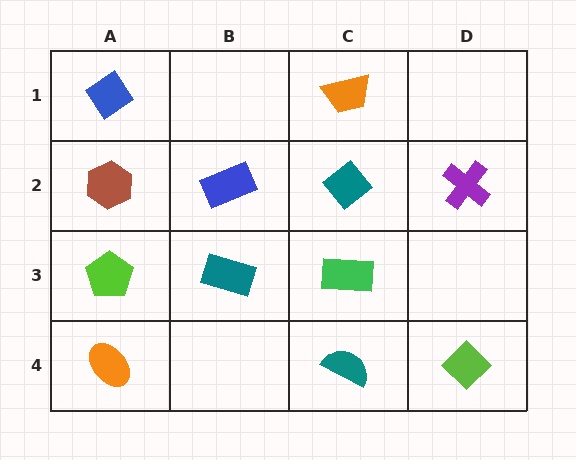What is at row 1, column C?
An orange trapezoid.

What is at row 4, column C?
A teal semicircle.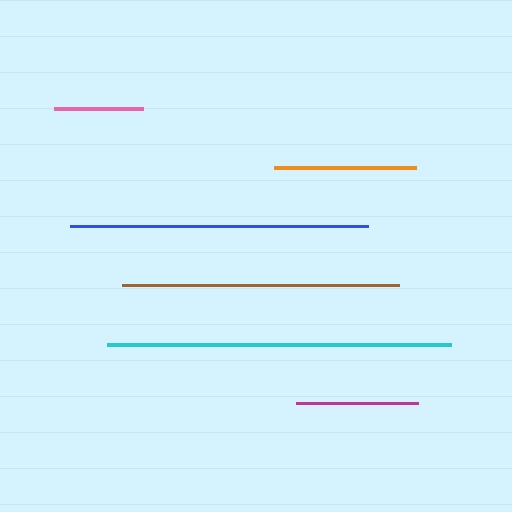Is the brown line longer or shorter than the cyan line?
The cyan line is longer than the brown line.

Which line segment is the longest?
The cyan line is the longest at approximately 344 pixels.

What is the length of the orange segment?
The orange segment is approximately 142 pixels long.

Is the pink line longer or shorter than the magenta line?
The magenta line is longer than the pink line.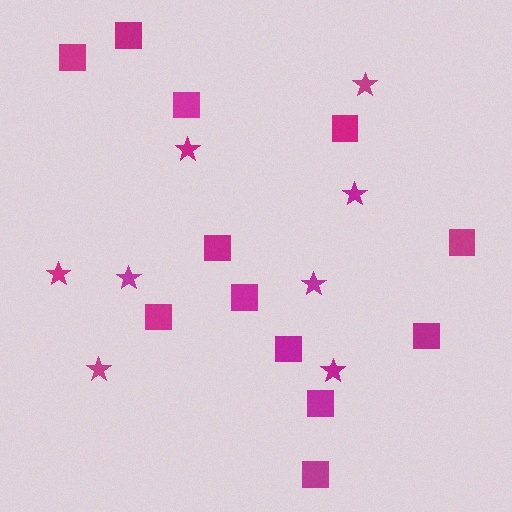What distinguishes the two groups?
There are 2 groups: one group of stars (8) and one group of squares (12).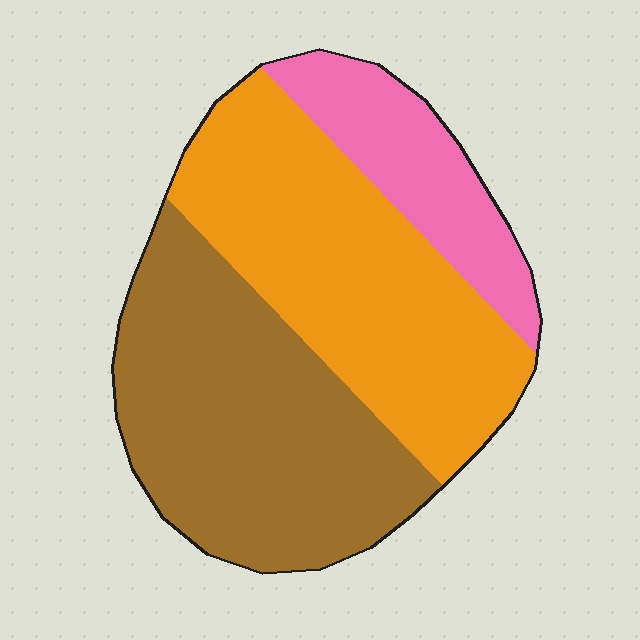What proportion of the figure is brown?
Brown covers 42% of the figure.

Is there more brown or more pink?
Brown.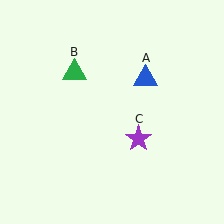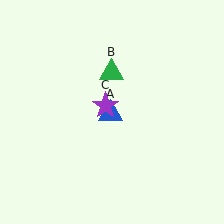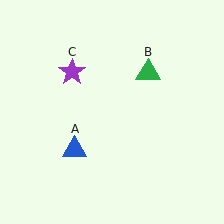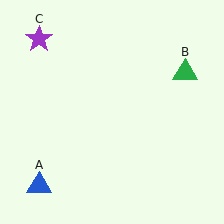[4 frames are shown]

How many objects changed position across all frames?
3 objects changed position: blue triangle (object A), green triangle (object B), purple star (object C).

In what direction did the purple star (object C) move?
The purple star (object C) moved up and to the left.